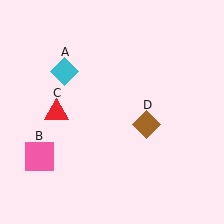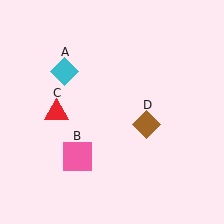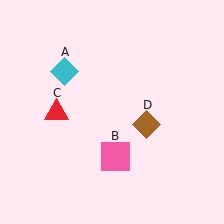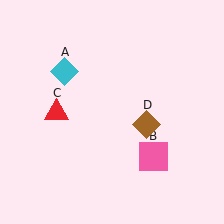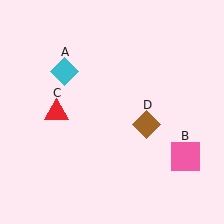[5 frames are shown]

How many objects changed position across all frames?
1 object changed position: pink square (object B).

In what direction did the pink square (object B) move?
The pink square (object B) moved right.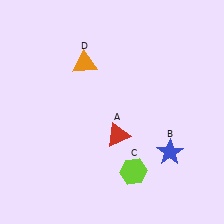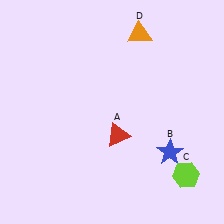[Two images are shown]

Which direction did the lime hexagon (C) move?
The lime hexagon (C) moved right.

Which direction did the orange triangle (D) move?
The orange triangle (D) moved right.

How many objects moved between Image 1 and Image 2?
2 objects moved between the two images.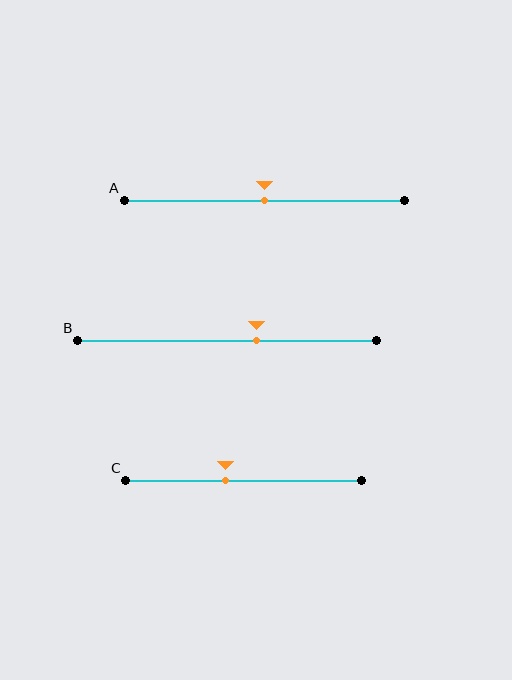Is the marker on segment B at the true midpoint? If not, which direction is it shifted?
No, the marker on segment B is shifted to the right by about 10% of the segment length.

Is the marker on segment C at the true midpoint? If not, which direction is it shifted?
No, the marker on segment C is shifted to the left by about 8% of the segment length.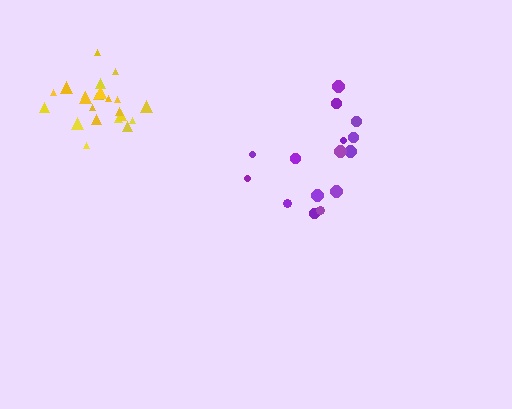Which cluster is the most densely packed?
Yellow.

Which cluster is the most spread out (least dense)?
Purple.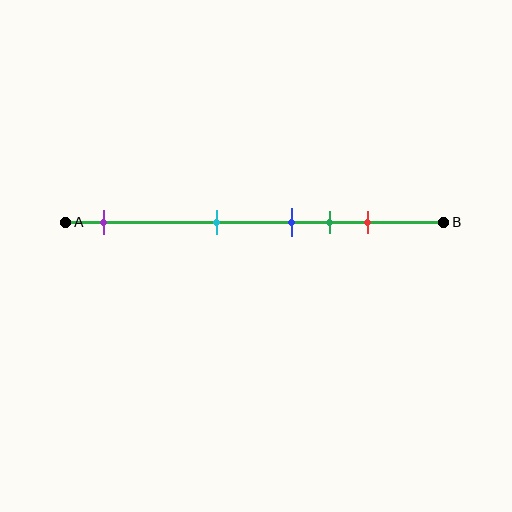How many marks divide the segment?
There are 5 marks dividing the segment.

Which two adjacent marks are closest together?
The blue and green marks are the closest adjacent pair.